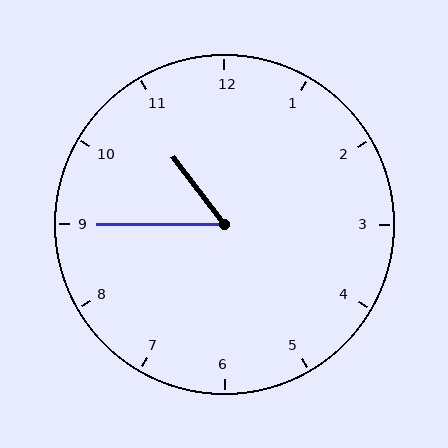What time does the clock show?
10:45.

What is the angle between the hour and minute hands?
Approximately 52 degrees.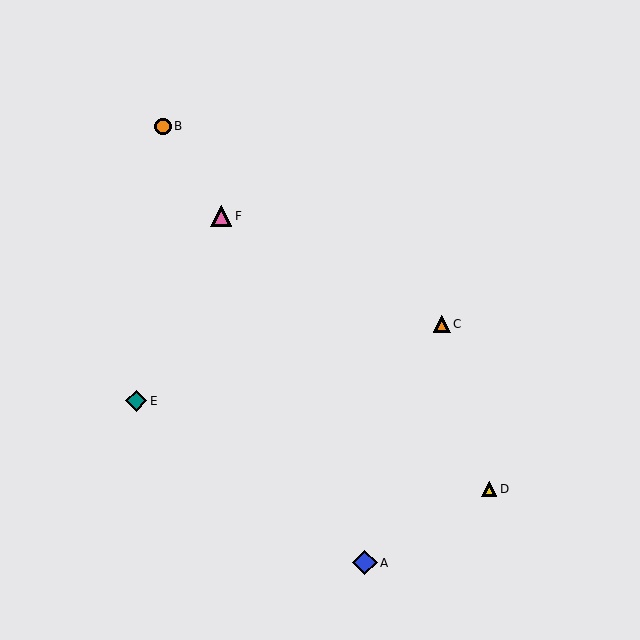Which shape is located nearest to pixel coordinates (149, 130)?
The orange circle (labeled B) at (163, 126) is nearest to that location.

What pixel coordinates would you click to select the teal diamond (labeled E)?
Click at (136, 401) to select the teal diamond E.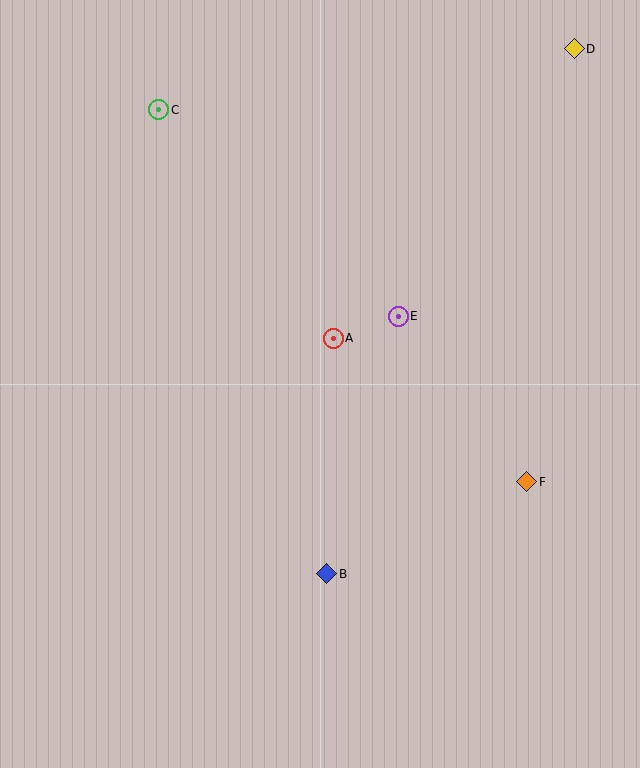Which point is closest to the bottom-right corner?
Point F is closest to the bottom-right corner.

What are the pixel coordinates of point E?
Point E is at (398, 316).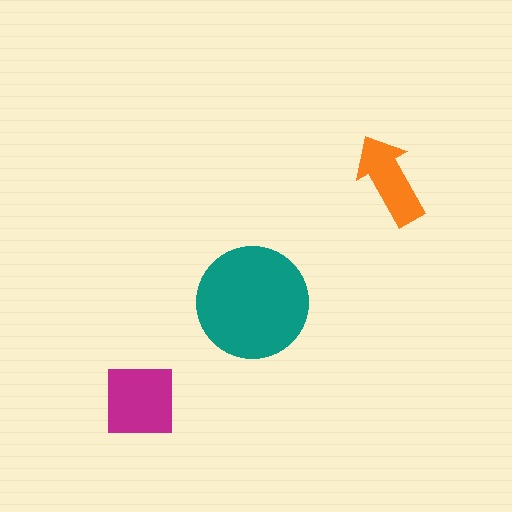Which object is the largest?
The teal circle.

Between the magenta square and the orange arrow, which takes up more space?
The magenta square.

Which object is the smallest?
The orange arrow.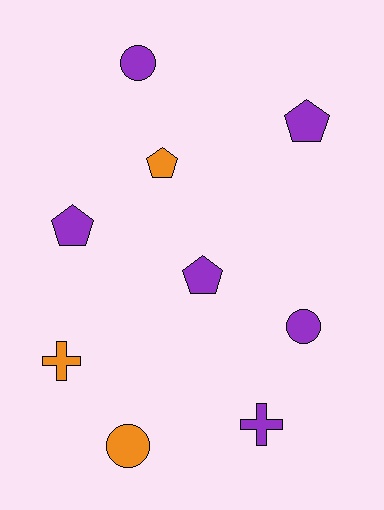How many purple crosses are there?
There is 1 purple cross.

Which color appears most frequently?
Purple, with 6 objects.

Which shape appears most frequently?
Pentagon, with 4 objects.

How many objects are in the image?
There are 9 objects.